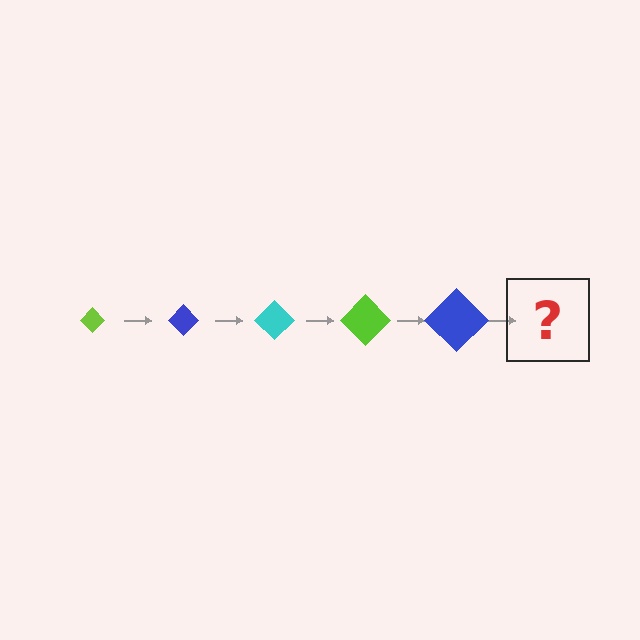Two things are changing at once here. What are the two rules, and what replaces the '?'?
The two rules are that the diamond grows larger each step and the color cycles through lime, blue, and cyan. The '?' should be a cyan diamond, larger than the previous one.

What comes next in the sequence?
The next element should be a cyan diamond, larger than the previous one.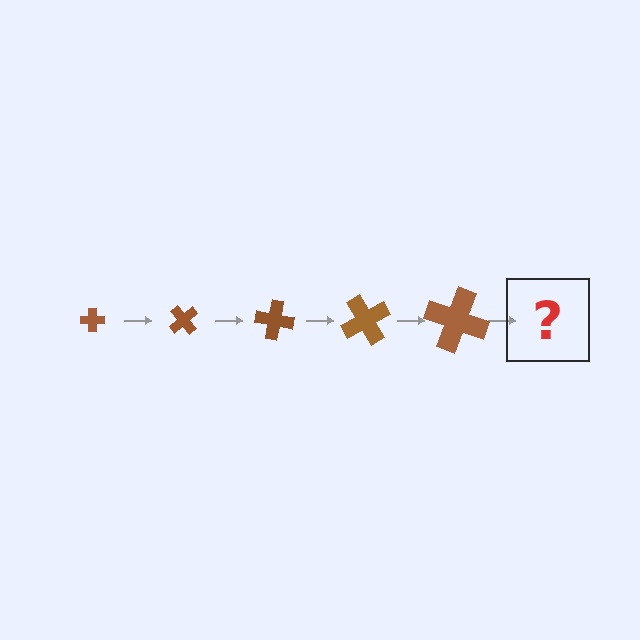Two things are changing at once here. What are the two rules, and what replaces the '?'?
The two rules are that the cross grows larger each step and it rotates 50 degrees each step. The '?' should be a cross, larger than the previous one and rotated 250 degrees from the start.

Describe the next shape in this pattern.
It should be a cross, larger than the previous one and rotated 250 degrees from the start.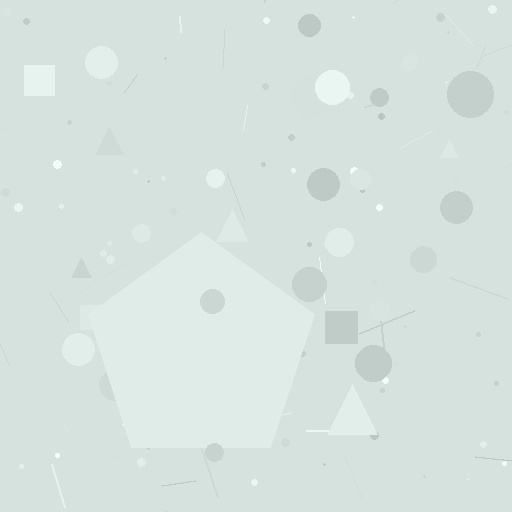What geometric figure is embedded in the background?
A pentagon is embedded in the background.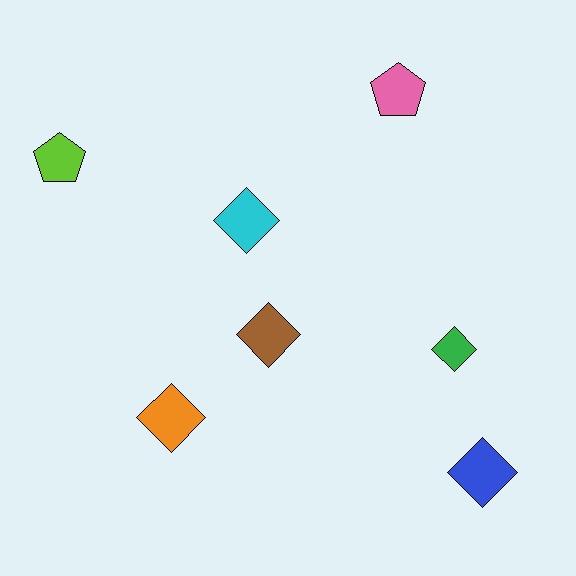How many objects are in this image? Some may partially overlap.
There are 7 objects.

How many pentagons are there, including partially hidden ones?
There are 2 pentagons.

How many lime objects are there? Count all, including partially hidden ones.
There is 1 lime object.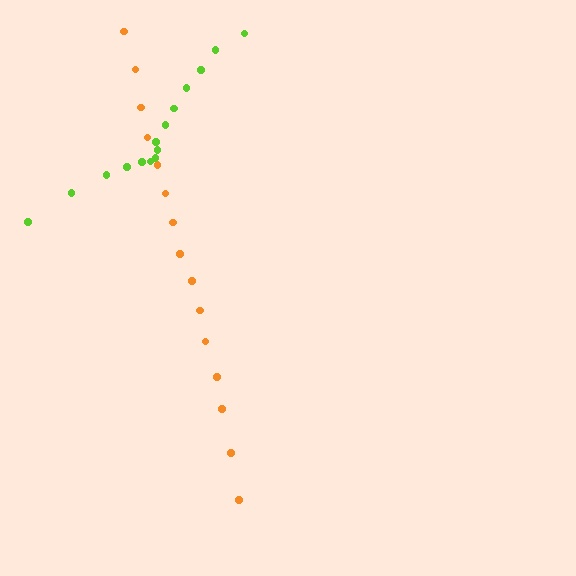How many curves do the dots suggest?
There are 2 distinct paths.